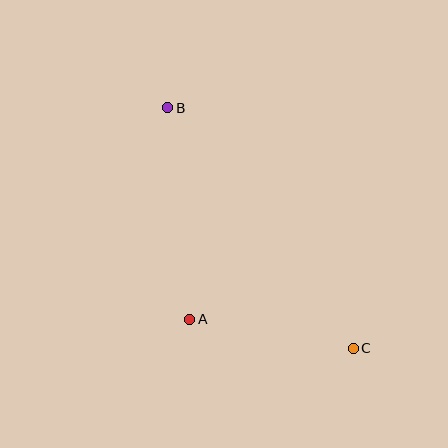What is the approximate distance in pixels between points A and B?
The distance between A and B is approximately 213 pixels.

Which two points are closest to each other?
Points A and C are closest to each other.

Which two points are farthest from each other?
Points B and C are farthest from each other.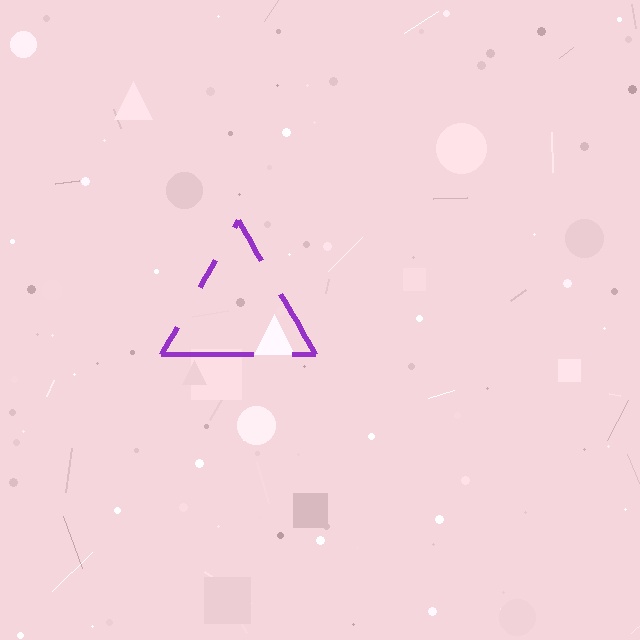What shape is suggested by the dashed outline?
The dashed outline suggests a triangle.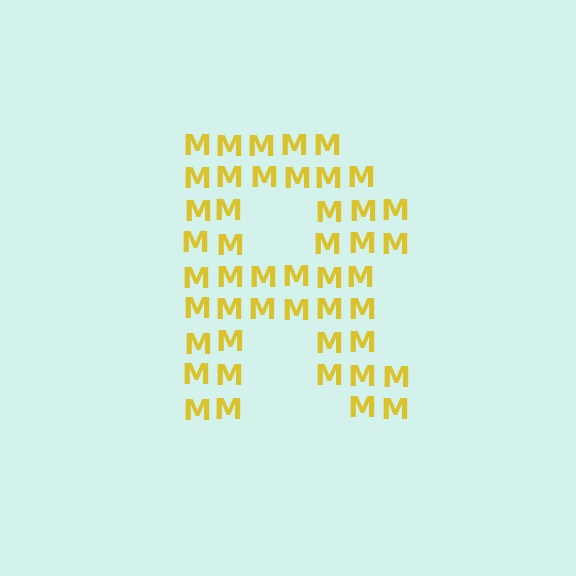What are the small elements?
The small elements are letter M's.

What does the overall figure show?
The overall figure shows the letter R.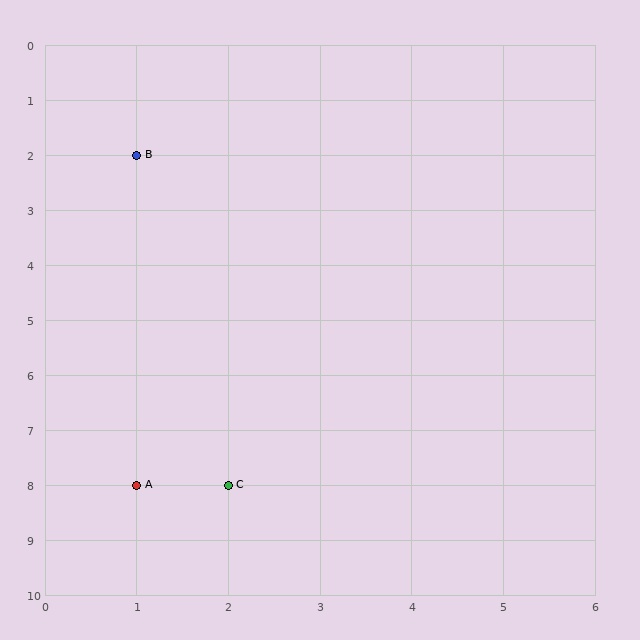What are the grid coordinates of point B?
Point B is at grid coordinates (1, 2).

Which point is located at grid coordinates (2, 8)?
Point C is at (2, 8).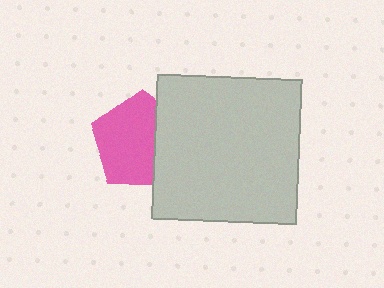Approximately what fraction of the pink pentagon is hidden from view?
Roughly 32% of the pink pentagon is hidden behind the light gray square.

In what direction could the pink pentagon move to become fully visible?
The pink pentagon could move left. That would shift it out from behind the light gray square entirely.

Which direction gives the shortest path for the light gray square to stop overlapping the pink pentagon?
Moving right gives the shortest separation.